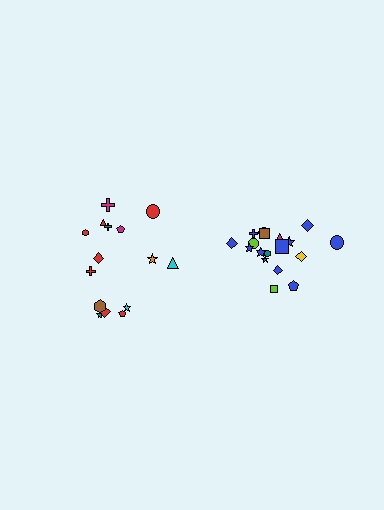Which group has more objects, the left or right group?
The right group.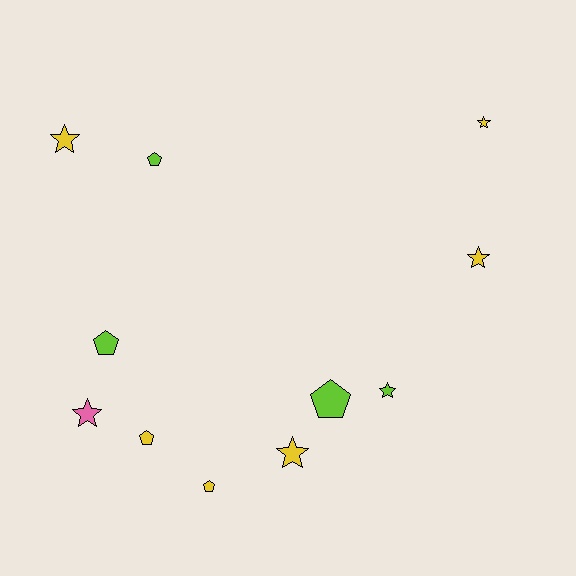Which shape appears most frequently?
Star, with 6 objects.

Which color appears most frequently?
Yellow, with 6 objects.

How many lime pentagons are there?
There are 3 lime pentagons.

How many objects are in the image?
There are 11 objects.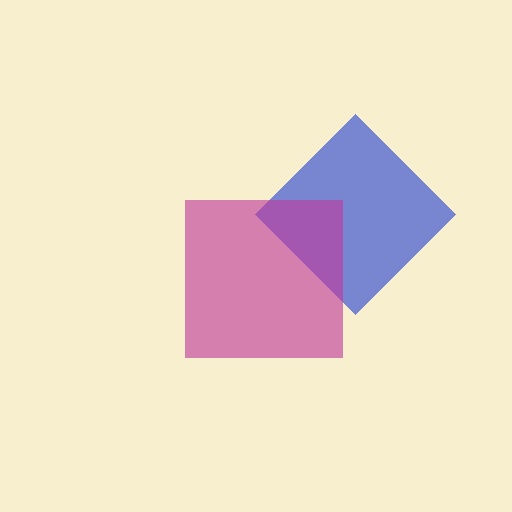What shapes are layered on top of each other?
The layered shapes are: a blue diamond, a magenta square.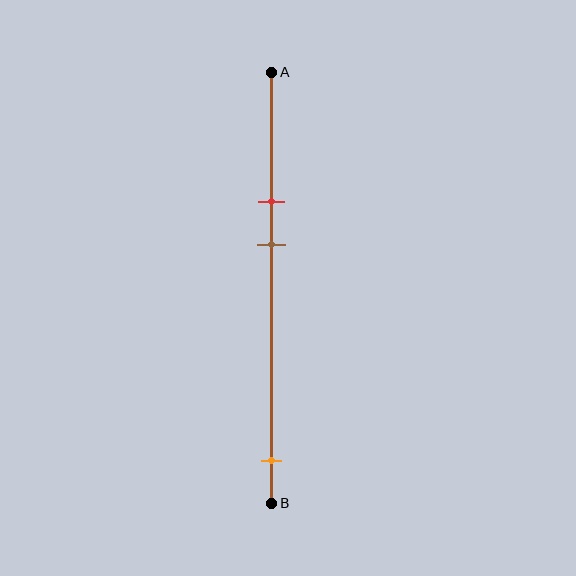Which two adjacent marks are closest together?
The red and brown marks are the closest adjacent pair.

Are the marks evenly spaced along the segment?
No, the marks are not evenly spaced.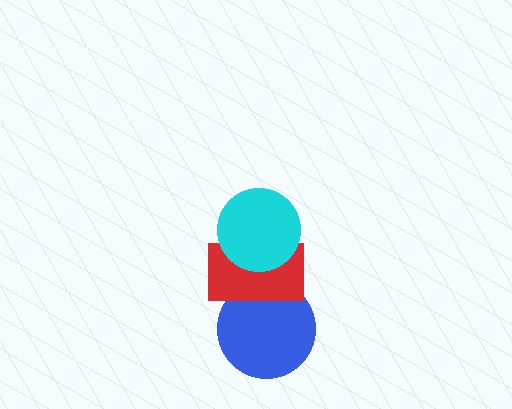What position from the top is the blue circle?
The blue circle is 3rd from the top.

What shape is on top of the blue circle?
The red rectangle is on top of the blue circle.